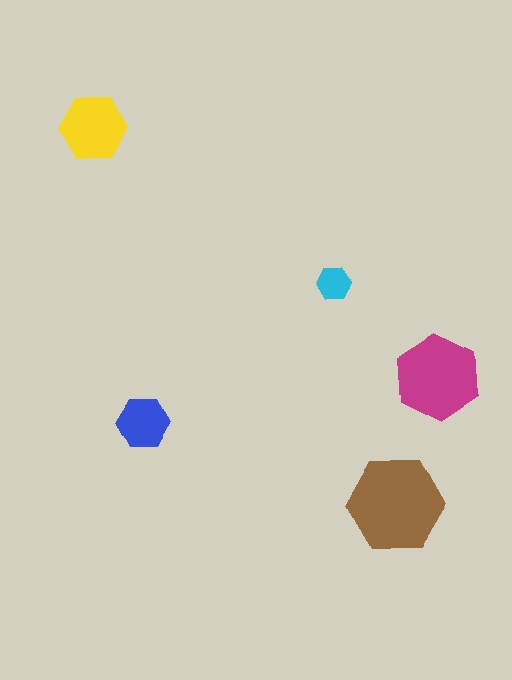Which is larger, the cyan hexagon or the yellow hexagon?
The yellow one.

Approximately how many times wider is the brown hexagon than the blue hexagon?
About 2 times wider.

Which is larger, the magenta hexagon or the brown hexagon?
The brown one.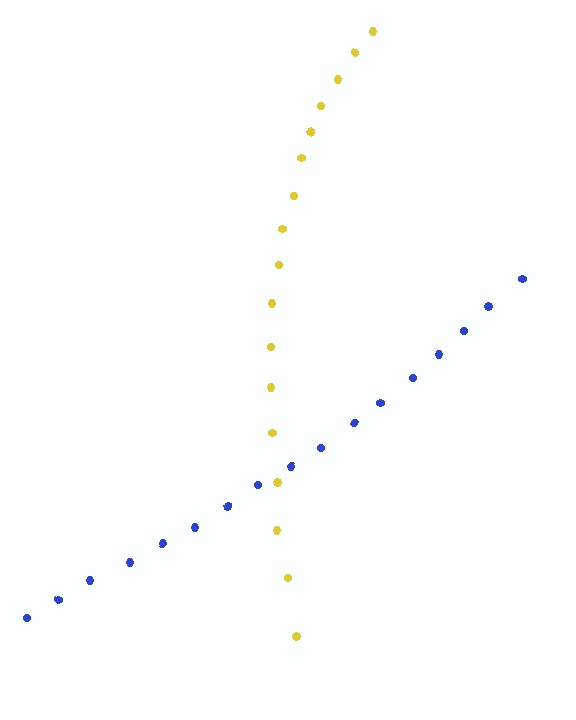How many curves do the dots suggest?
There are 2 distinct paths.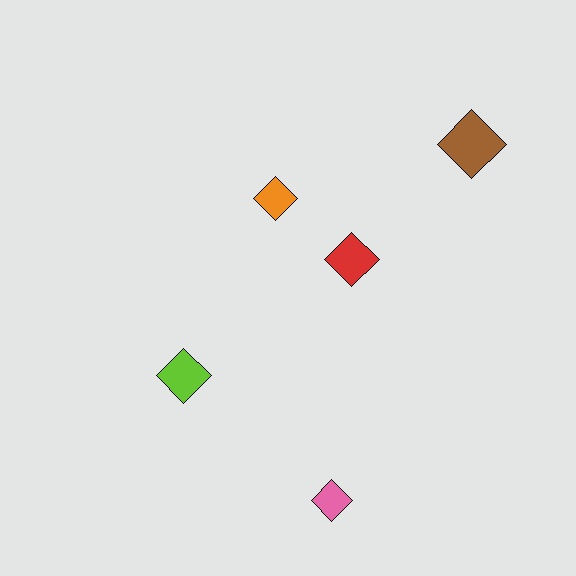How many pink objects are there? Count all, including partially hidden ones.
There is 1 pink object.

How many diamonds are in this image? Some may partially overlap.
There are 5 diamonds.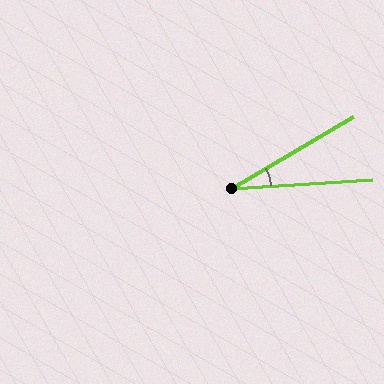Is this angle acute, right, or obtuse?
It is acute.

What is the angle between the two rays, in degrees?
Approximately 27 degrees.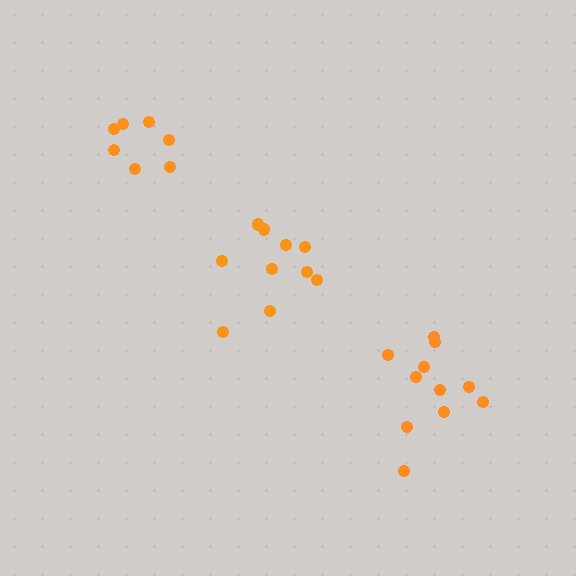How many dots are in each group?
Group 1: 11 dots, Group 2: 10 dots, Group 3: 7 dots (28 total).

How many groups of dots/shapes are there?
There are 3 groups.